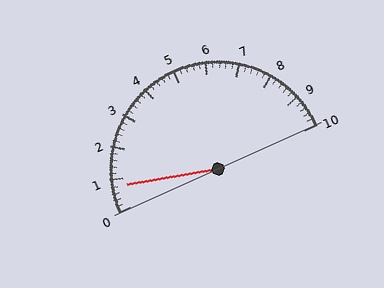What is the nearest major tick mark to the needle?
The nearest major tick mark is 1.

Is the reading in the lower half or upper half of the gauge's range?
The reading is in the lower half of the range (0 to 10).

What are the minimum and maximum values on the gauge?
The gauge ranges from 0 to 10.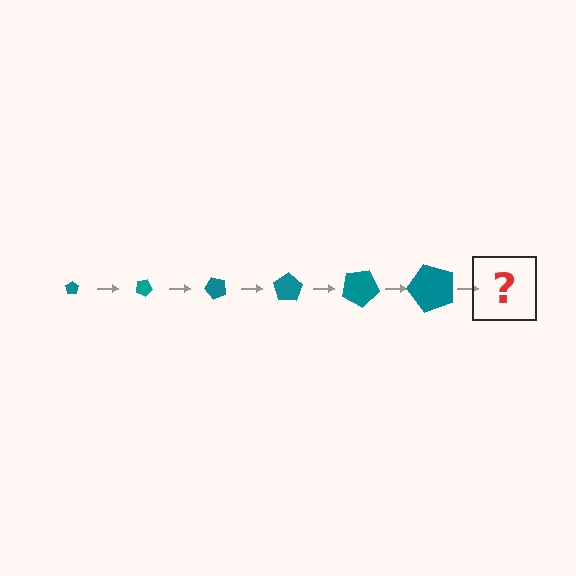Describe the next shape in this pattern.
It should be a pentagon, larger than the previous one and rotated 150 degrees from the start.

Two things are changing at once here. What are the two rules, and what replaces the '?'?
The two rules are that the pentagon grows larger each step and it rotates 25 degrees each step. The '?' should be a pentagon, larger than the previous one and rotated 150 degrees from the start.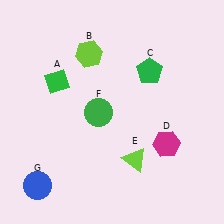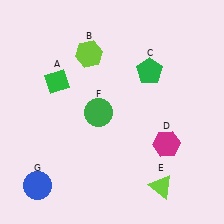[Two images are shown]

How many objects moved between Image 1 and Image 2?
1 object moved between the two images.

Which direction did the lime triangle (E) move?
The lime triangle (E) moved down.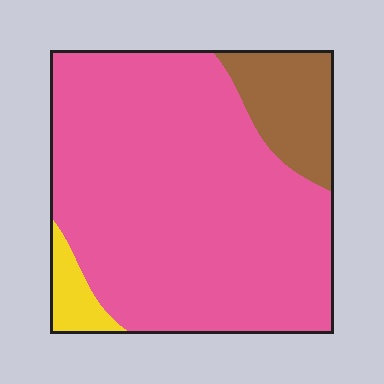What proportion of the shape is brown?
Brown covers 13% of the shape.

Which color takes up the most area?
Pink, at roughly 80%.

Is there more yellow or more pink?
Pink.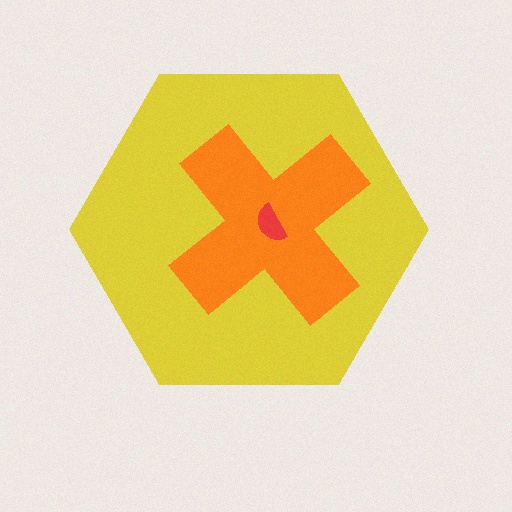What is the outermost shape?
The yellow hexagon.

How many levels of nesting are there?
3.